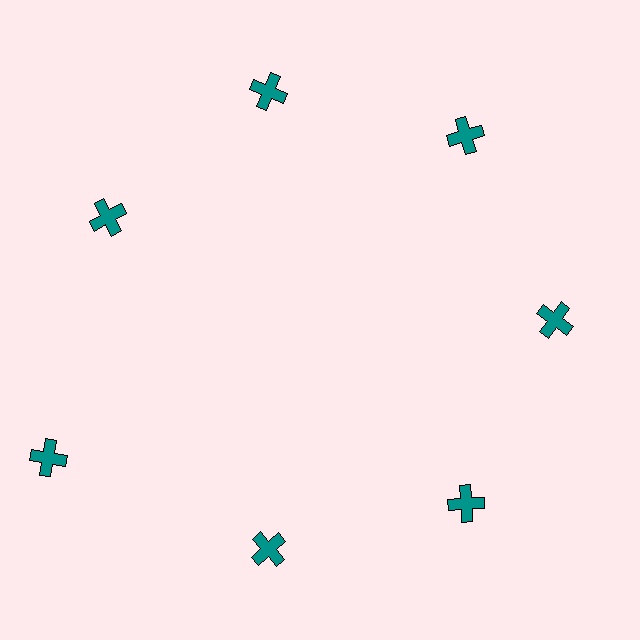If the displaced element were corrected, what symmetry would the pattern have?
It would have 7-fold rotational symmetry — the pattern would map onto itself every 51 degrees.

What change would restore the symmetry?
The symmetry would be restored by moving it inward, back onto the ring so that all 7 crosses sit at equal angles and equal distance from the center.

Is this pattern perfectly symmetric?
No. The 7 teal crosses are arranged in a ring, but one element near the 8 o'clock position is pushed outward from the center, breaking the 7-fold rotational symmetry.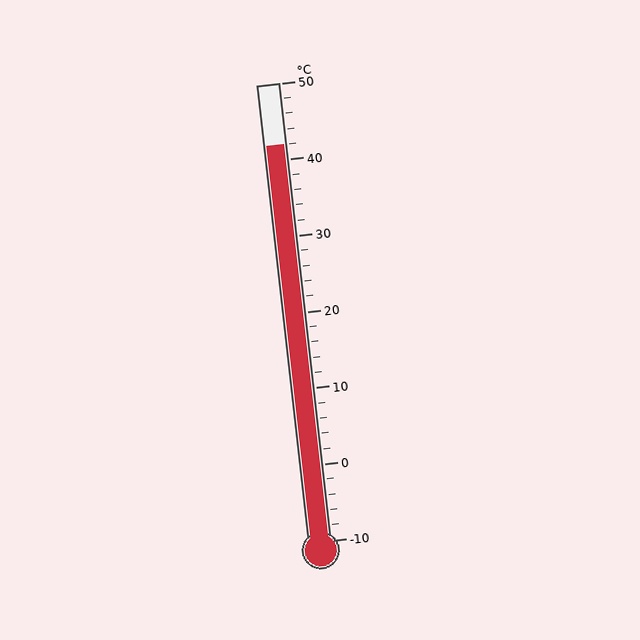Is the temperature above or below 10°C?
The temperature is above 10°C.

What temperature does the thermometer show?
The thermometer shows approximately 42°C.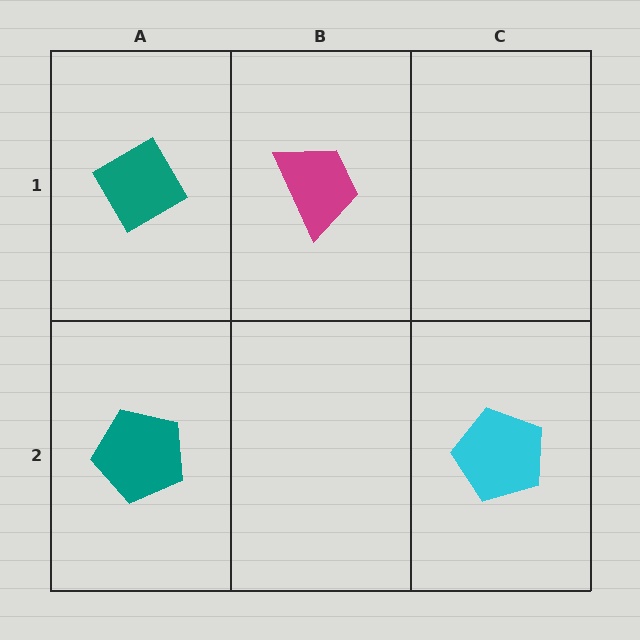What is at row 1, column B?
A magenta trapezoid.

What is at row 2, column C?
A cyan pentagon.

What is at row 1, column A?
A teal diamond.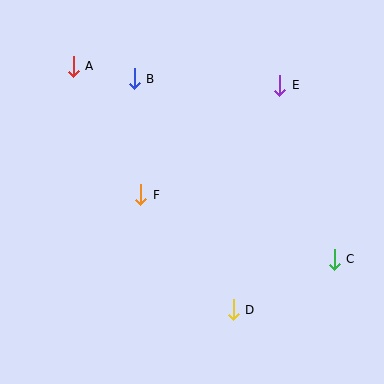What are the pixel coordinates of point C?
Point C is at (334, 259).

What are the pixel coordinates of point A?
Point A is at (73, 66).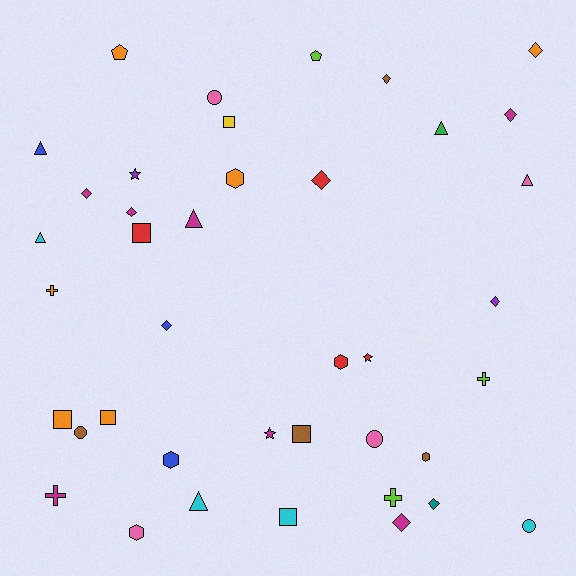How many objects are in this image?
There are 40 objects.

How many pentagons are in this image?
There are 2 pentagons.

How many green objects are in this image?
There is 1 green object.